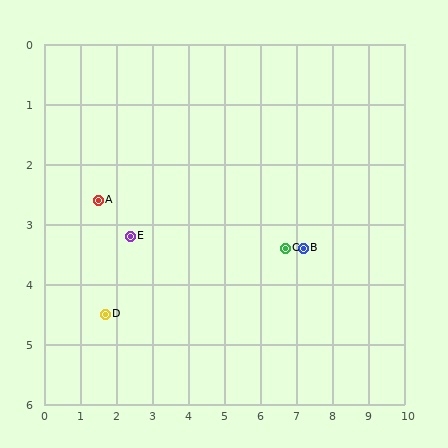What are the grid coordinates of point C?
Point C is at approximately (6.7, 3.4).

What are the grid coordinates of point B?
Point B is at approximately (7.2, 3.4).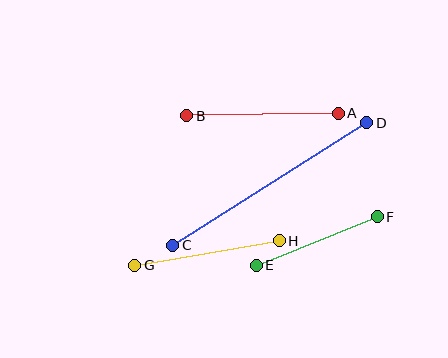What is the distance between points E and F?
The distance is approximately 130 pixels.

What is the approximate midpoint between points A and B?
The midpoint is at approximately (262, 115) pixels.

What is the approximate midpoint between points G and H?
The midpoint is at approximately (207, 253) pixels.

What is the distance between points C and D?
The distance is approximately 229 pixels.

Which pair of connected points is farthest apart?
Points C and D are farthest apart.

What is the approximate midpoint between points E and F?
The midpoint is at approximately (317, 241) pixels.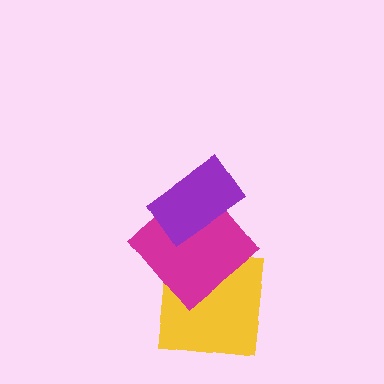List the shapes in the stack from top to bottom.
From top to bottom: the purple rectangle, the magenta diamond, the yellow square.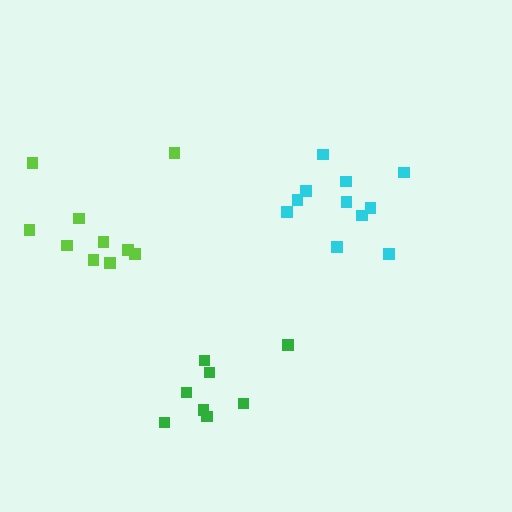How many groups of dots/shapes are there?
There are 3 groups.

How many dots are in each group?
Group 1: 11 dots, Group 2: 8 dots, Group 3: 10 dots (29 total).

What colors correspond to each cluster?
The clusters are colored: cyan, green, lime.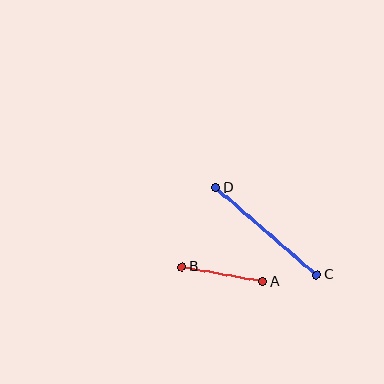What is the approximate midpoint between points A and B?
The midpoint is at approximately (222, 274) pixels.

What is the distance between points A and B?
The distance is approximately 82 pixels.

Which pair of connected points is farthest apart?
Points C and D are farthest apart.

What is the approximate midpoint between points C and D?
The midpoint is at approximately (266, 231) pixels.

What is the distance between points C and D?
The distance is approximately 133 pixels.